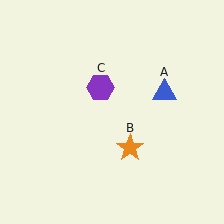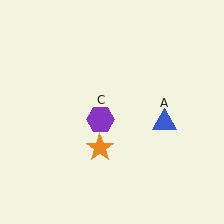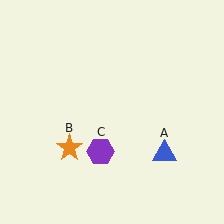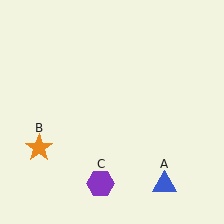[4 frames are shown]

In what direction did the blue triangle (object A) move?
The blue triangle (object A) moved down.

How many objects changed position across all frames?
3 objects changed position: blue triangle (object A), orange star (object B), purple hexagon (object C).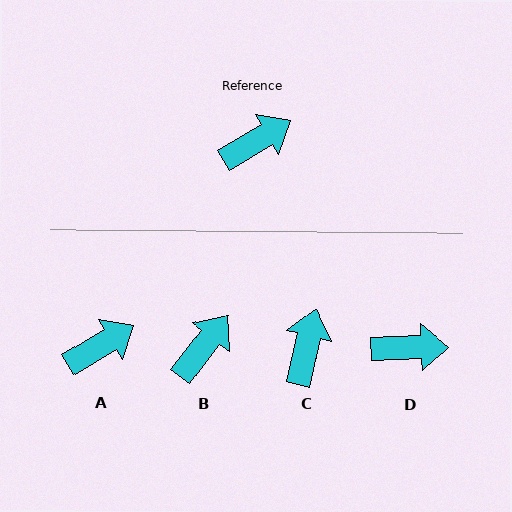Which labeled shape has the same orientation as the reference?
A.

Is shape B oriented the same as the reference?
No, it is off by about 22 degrees.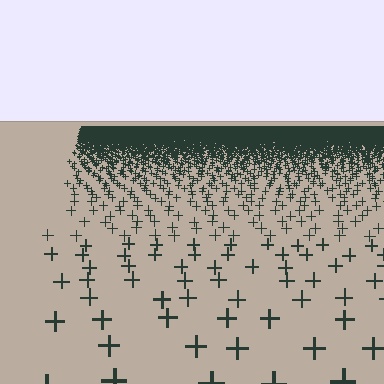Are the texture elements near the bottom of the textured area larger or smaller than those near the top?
Larger. Near the bottom, elements are closer to the viewer and appear at a bigger on-screen size.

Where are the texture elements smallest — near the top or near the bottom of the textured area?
Near the top.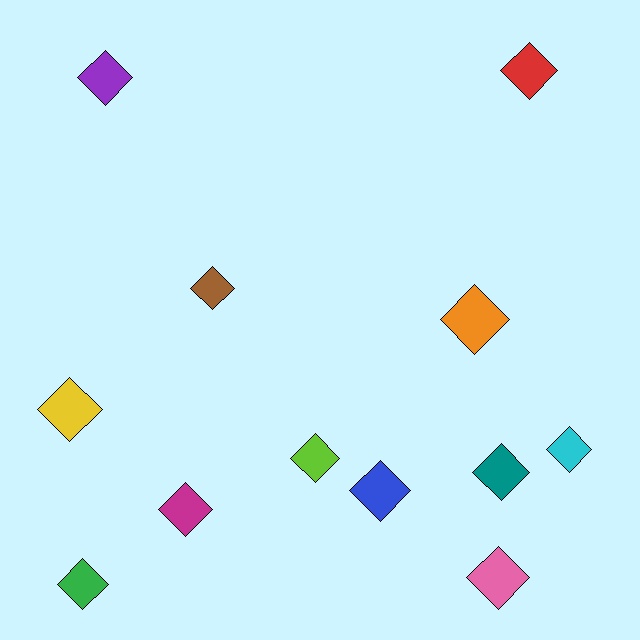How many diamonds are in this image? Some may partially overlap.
There are 12 diamonds.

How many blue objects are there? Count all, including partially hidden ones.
There is 1 blue object.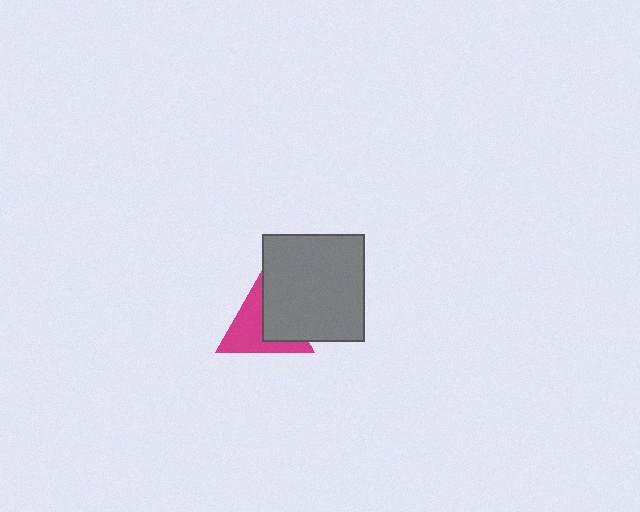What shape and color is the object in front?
The object in front is a gray rectangle.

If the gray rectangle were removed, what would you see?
You would see the complete magenta triangle.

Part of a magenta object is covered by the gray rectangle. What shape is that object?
It is a triangle.